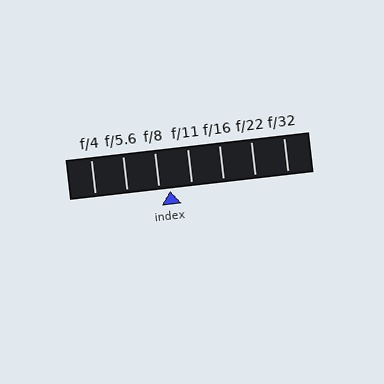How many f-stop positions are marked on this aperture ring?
There are 7 f-stop positions marked.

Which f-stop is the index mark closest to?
The index mark is closest to f/8.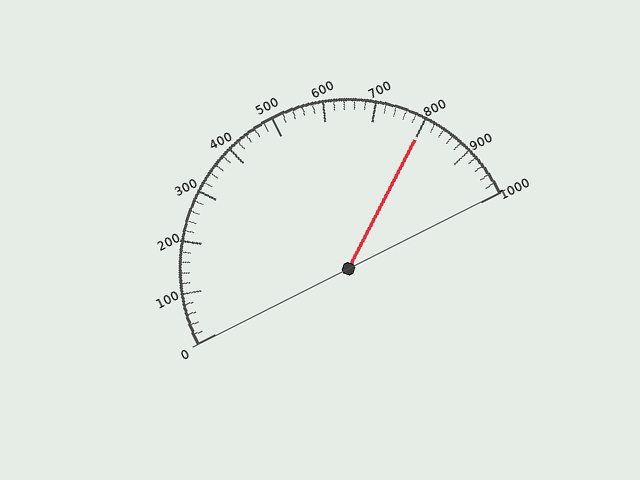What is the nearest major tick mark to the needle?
The nearest major tick mark is 800.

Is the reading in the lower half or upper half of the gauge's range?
The reading is in the upper half of the range (0 to 1000).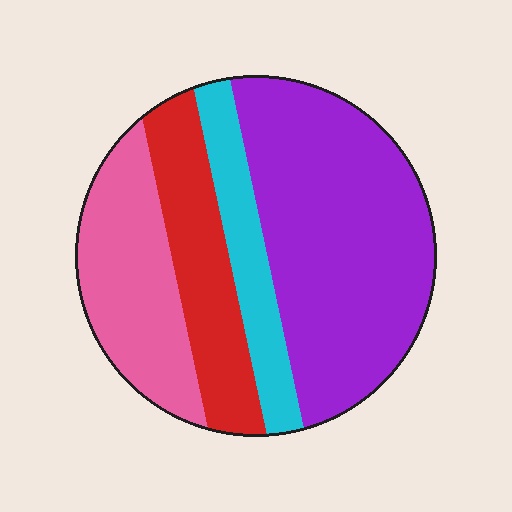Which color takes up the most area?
Purple, at roughly 45%.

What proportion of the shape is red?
Red takes up about one fifth (1/5) of the shape.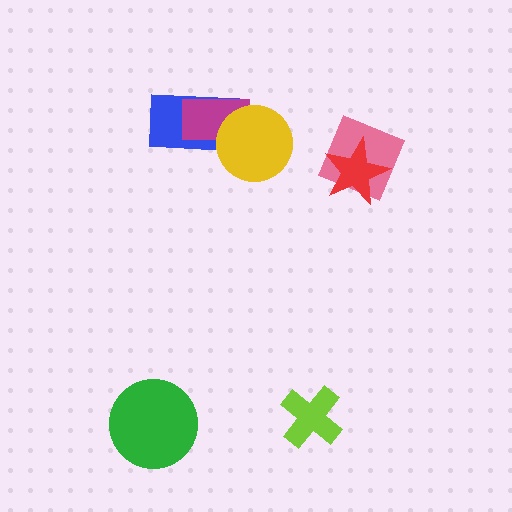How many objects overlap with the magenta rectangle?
2 objects overlap with the magenta rectangle.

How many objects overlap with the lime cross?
0 objects overlap with the lime cross.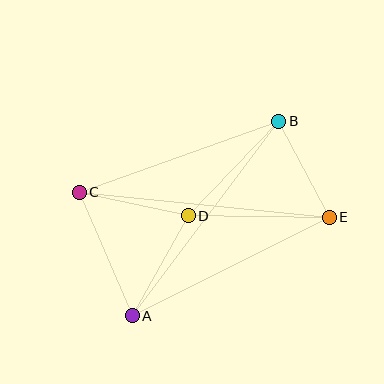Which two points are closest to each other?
Points B and E are closest to each other.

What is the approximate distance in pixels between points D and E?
The distance between D and E is approximately 141 pixels.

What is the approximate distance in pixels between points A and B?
The distance between A and B is approximately 244 pixels.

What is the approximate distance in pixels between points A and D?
The distance between A and D is approximately 115 pixels.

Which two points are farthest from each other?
Points C and E are farthest from each other.